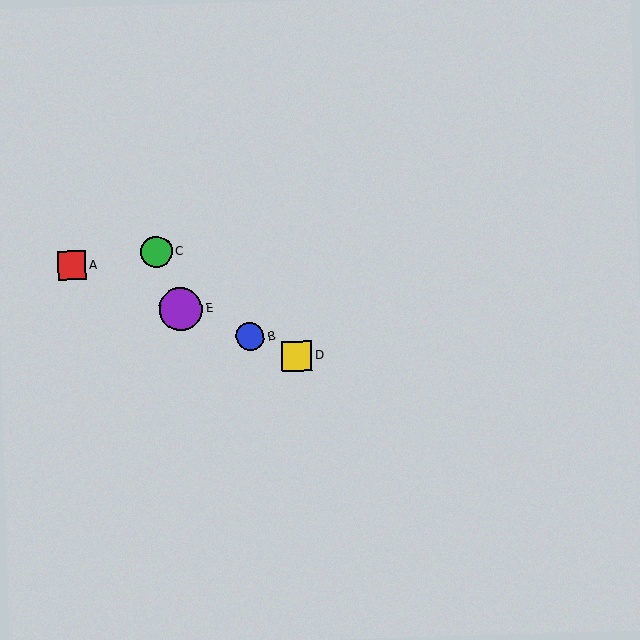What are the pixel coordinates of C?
Object C is at (157, 252).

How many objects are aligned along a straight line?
4 objects (A, B, D, E) are aligned along a straight line.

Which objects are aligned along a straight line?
Objects A, B, D, E are aligned along a straight line.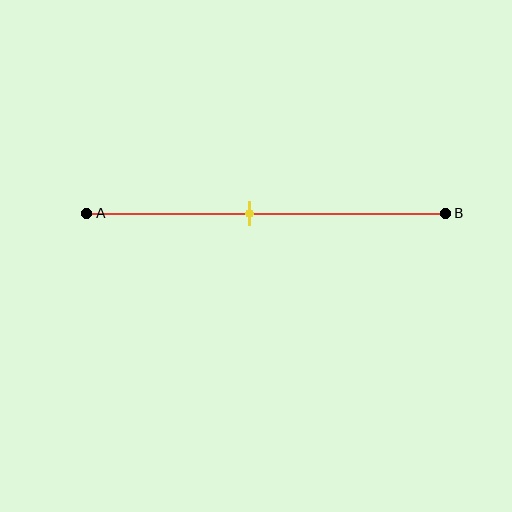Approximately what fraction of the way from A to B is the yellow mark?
The yellow mark is approximately 45% of the way from A to B.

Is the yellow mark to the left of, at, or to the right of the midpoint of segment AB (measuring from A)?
The yellow mark is to the left of the midpoint of segment AB.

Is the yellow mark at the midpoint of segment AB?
No, the mark is at about 45% from A, not at the 50% midpoint.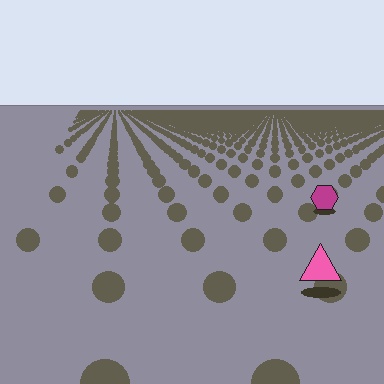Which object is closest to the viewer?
The pink triangle is closest. The texture marks near it are larger and more spread out.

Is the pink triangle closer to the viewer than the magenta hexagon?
Yes. The pink triangle is closer — you can tell from the texture gradient: the ground texture is coarser near it.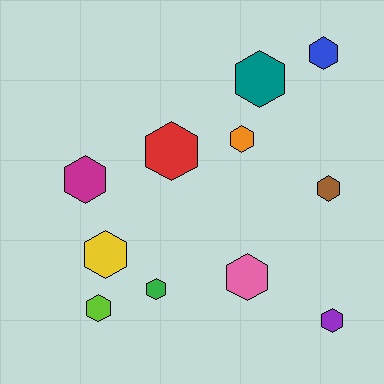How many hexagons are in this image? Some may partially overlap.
There are 11 hexagons.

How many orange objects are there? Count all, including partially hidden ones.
There is 1 orange object.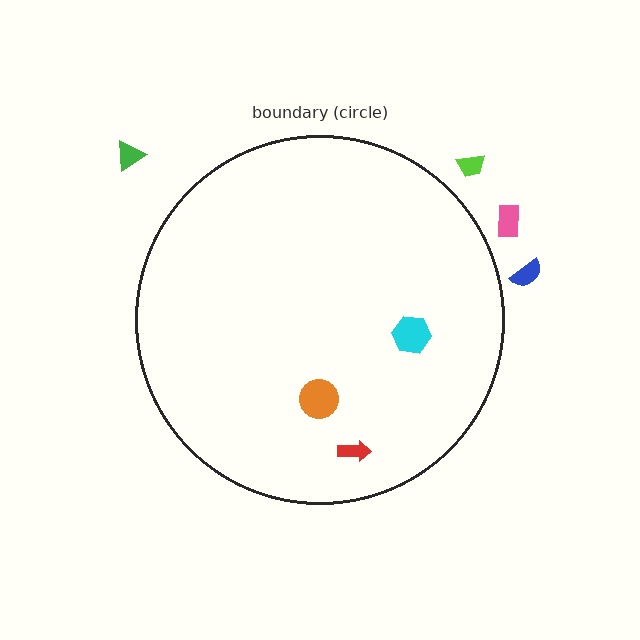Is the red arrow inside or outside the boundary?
Inside.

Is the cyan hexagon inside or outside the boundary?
Inside.